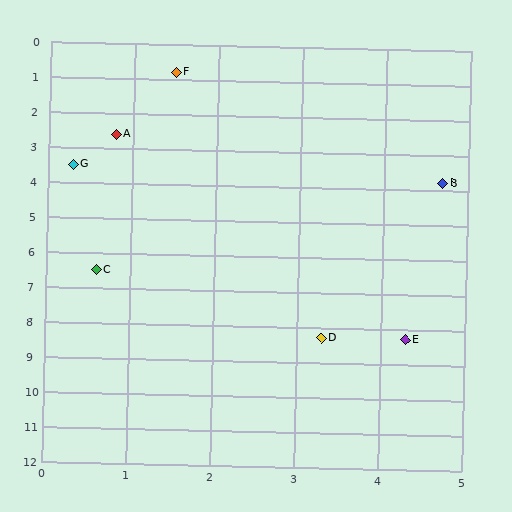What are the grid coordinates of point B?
Point B is at approximately (4.7, 3.8).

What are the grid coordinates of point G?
Point G is at approximately (0.3, 3.5).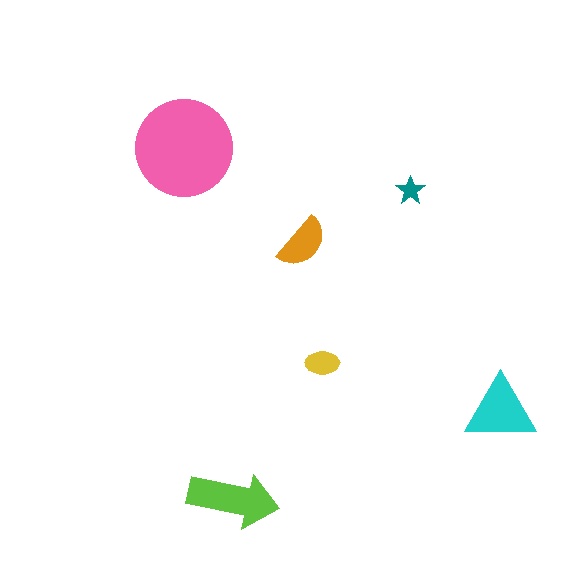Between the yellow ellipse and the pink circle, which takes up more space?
The pink circle.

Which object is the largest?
The pink circle.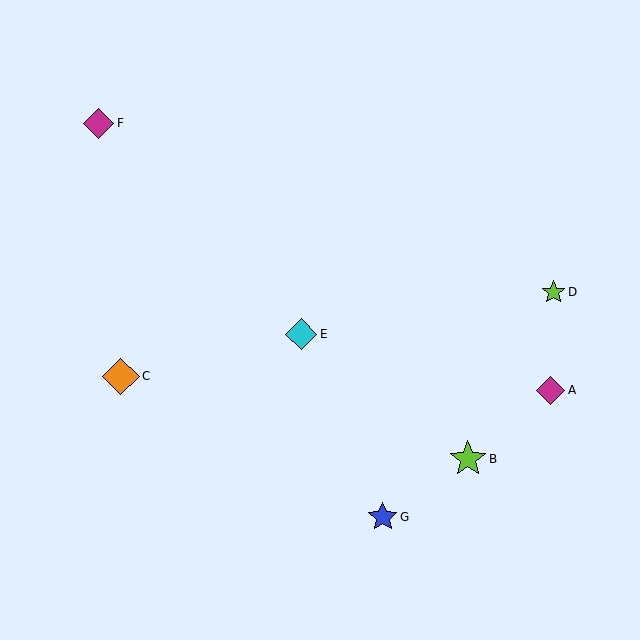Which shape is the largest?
The orange diamond (labeled C) is the largest.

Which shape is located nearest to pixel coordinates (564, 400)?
The magenta diamond (labeled A) at (551, 390) is nearest to that location.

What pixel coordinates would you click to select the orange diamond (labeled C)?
Click at (121, 376) to select the orange diamond C.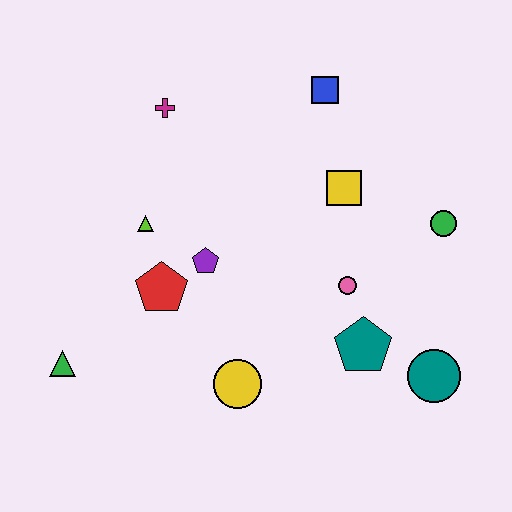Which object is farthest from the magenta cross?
The teal circle is farthest from the magenta cross.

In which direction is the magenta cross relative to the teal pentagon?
The magenta cross is above the teal pentagon.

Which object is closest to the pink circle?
The teal pentagon is closest to the pink circle.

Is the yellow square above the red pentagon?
Yes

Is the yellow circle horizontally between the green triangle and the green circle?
Yes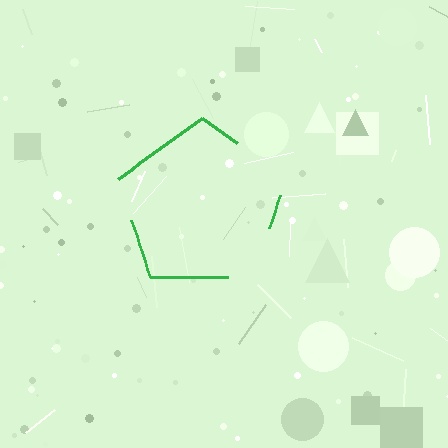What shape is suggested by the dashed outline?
The dashed outline suggests a pentagon.